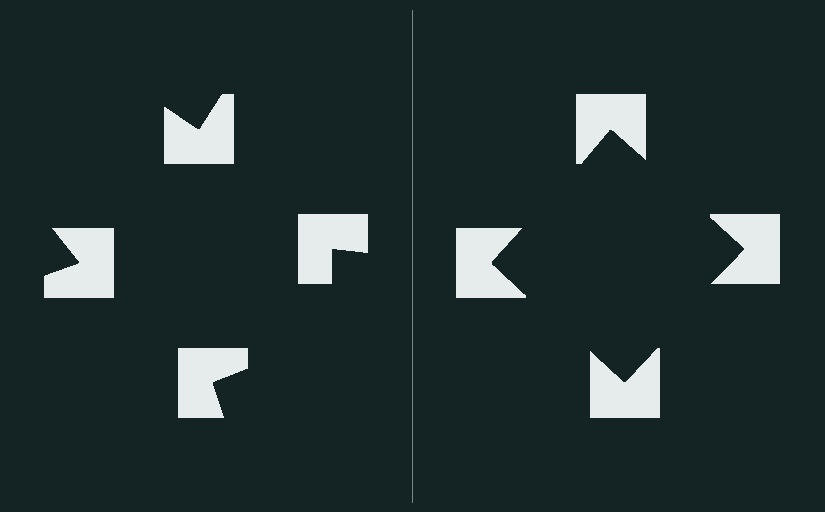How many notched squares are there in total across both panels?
8 — 4 on each side.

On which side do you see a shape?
An illusory square appears on the right side. On the left side the wedge cuts are rotated, so no coherent shape forms.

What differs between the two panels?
The notched squares are positioned identically on both sides; only the wedge orientations differ. On the right they align to a square; on the left they are misaligned.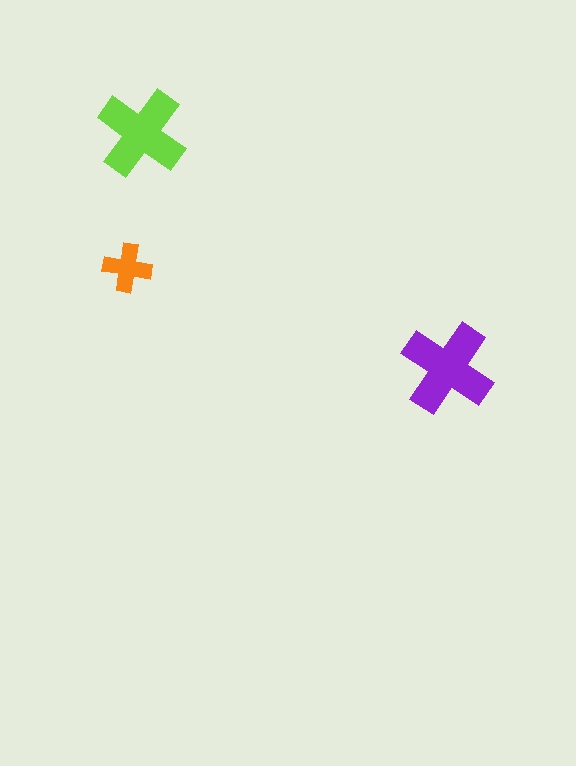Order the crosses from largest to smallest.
the purple one, the lime one, the orange one.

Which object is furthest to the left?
The orange cross is leftmost.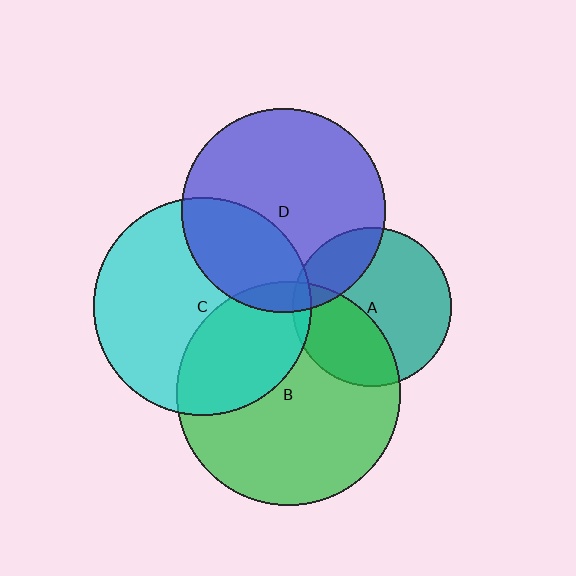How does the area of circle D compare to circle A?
Approximately 1.7 times.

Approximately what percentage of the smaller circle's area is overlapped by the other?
Approximately 35%.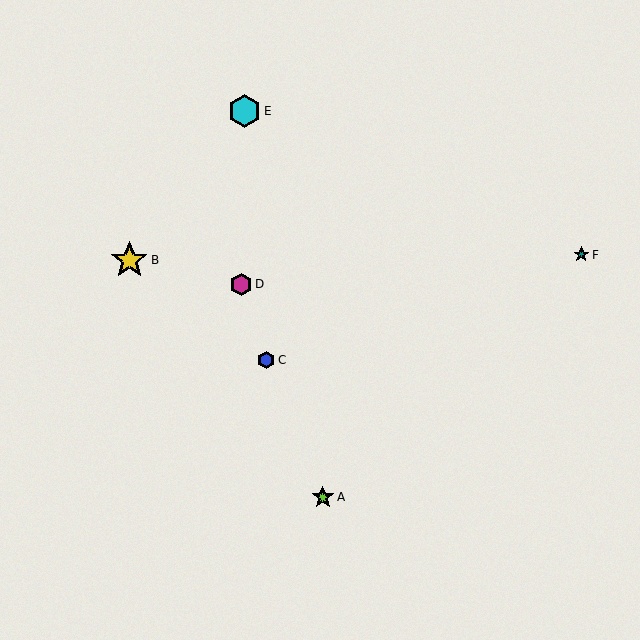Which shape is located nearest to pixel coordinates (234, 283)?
The magenta hexagon (labeled D) at (241, 284) is nearest to that location.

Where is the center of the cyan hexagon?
The center of the cyan hexagon is at (245, 111).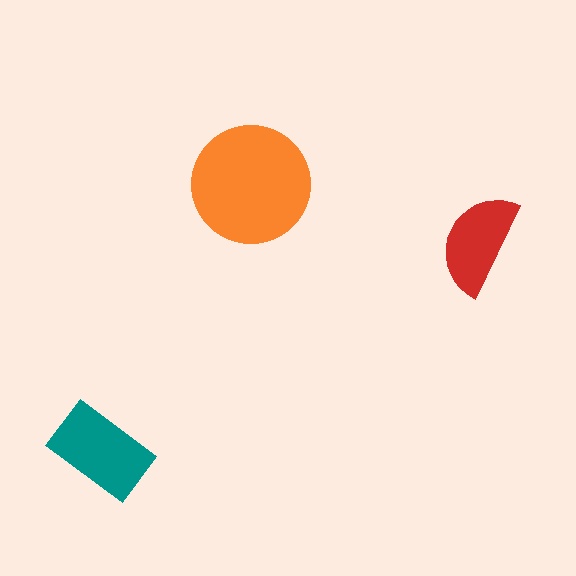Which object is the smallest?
The red semicircle.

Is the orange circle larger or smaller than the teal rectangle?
Larger.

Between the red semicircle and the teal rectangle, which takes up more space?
The teal rectangle.